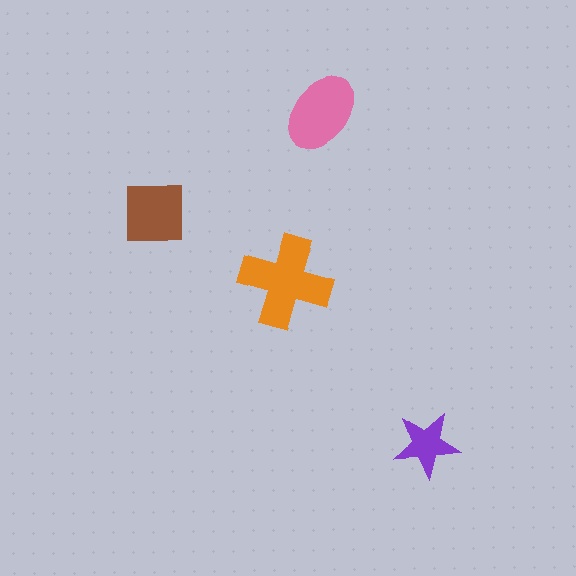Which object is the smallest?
The purple star.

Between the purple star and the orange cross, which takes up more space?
The orange cross.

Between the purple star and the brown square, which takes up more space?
The brown square.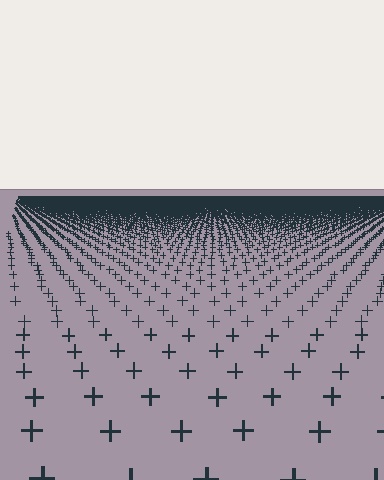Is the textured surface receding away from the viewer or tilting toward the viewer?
The surface is receding away from the viewer. Texture elements get smaller and denser toward the top.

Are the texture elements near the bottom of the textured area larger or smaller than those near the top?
Larger. Near the bottom, elements are closer to the viewer and appear at a bigger on-screen size.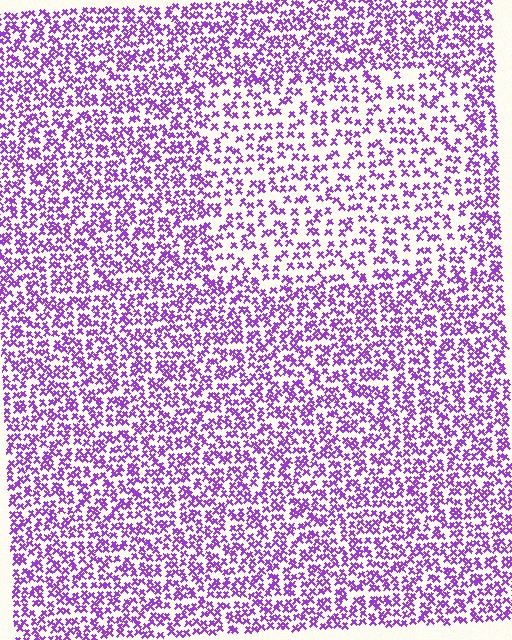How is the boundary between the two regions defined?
The boundary is defined by a change in element density (approximately 1.7x ratio). All elements are the same color, size, and shape.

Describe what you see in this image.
The image contains small purple elements arranged at two different densities. A rectangle-shaped region is visible where the elements are less densely packed than the surrounding area.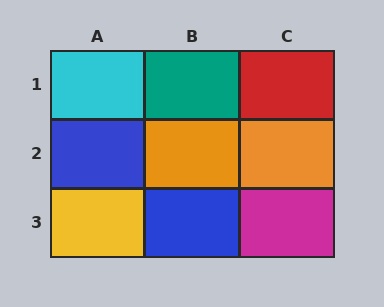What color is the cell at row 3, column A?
Yellow.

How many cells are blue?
2 cells are blue.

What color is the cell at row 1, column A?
Cyan.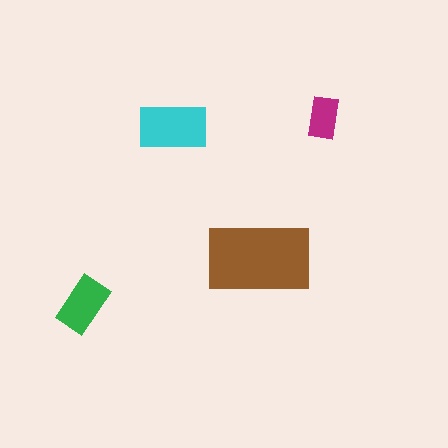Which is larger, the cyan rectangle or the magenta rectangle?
The cyan one.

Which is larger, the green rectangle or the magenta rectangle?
The green one.